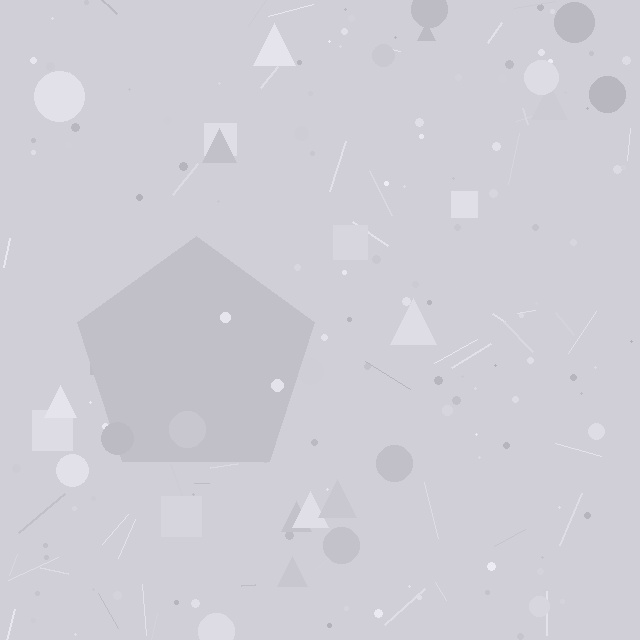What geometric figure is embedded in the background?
A pentagon is embedded in the background.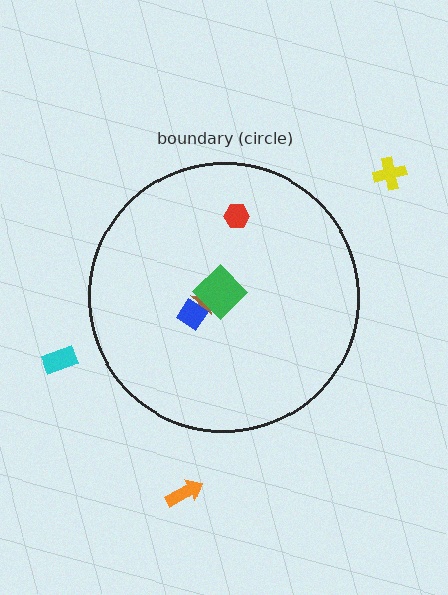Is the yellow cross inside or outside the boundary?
Outside.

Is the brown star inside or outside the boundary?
Inside.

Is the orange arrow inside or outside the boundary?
Outside.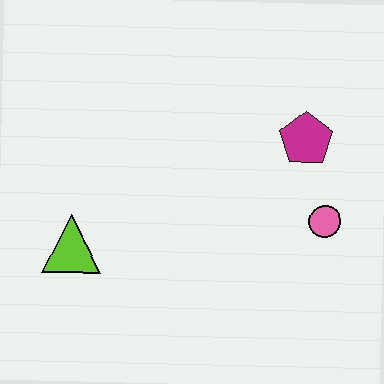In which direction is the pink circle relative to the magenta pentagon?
The pink circle is below the magenta pentagon.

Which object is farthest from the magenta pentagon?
The lime triangle is farthest from the magenta pentagon.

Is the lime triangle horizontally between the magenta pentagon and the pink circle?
No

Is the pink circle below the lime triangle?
No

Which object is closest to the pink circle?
The magenta pentagon is closest to the pink circle.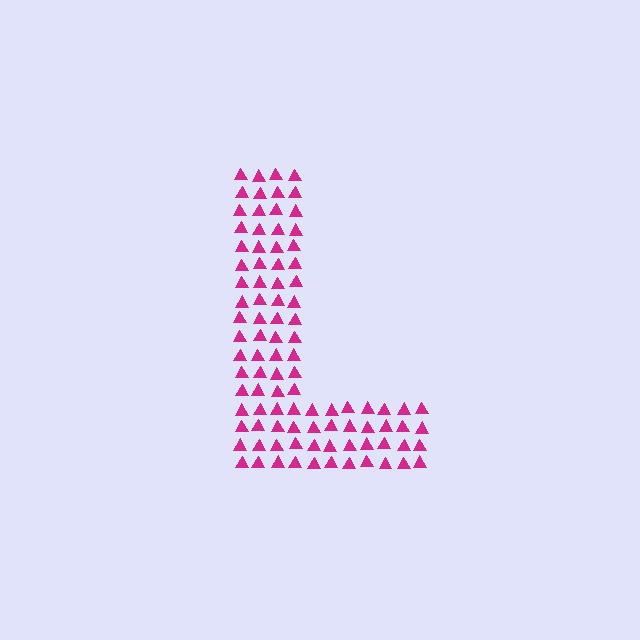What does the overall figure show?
The overall figure shows the letter L.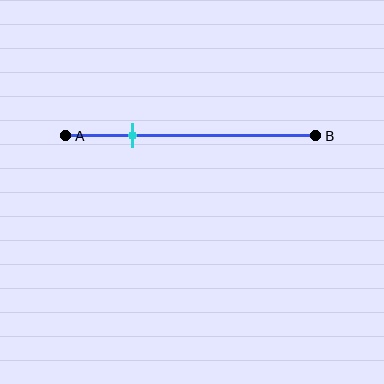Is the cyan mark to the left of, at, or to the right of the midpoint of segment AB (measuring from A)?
The cyan mark is to the left of the midpoint of segment AB.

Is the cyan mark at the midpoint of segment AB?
No, the mark is at about 25% from A, not at the 50% midpoint.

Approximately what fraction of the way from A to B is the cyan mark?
The cyan mark is approximately 25% of the way from A to B.